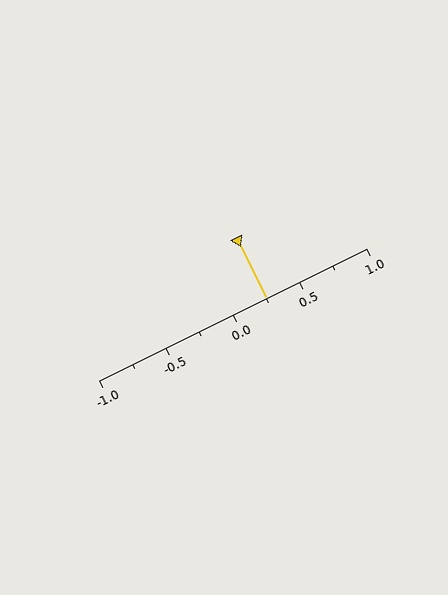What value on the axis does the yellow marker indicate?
The marker indicates approximately 0.25.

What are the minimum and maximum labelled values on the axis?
The axis runs from -1.0 to 1.0.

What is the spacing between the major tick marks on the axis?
The major ticks are spaced 0.5 apart.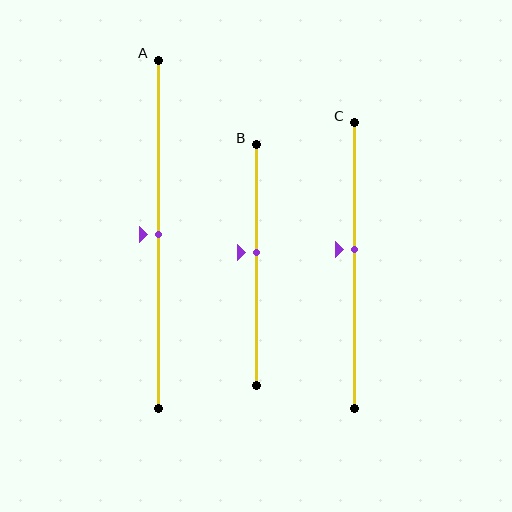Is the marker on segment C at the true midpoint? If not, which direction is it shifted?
No, the marker on segment C is shifted upward by about 6% of the segment length.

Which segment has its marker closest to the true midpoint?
Segment A has its marker closest to the true midpoint.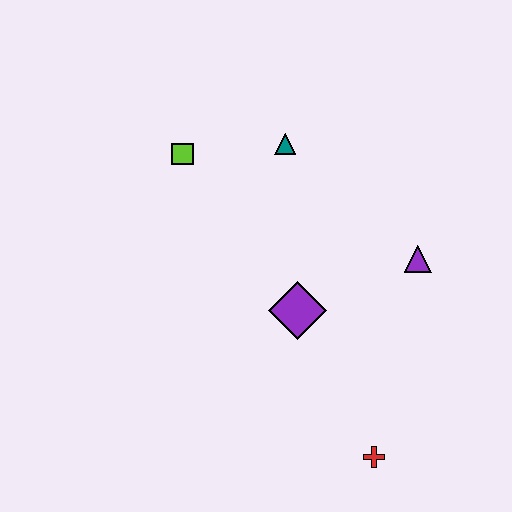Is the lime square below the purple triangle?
No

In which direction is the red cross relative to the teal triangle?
The red cross is below the teal triangle.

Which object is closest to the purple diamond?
The purple triangle is closest to the purple diamond.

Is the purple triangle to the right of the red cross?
Yes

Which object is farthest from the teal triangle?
The red cross is farthest from the teal triangle.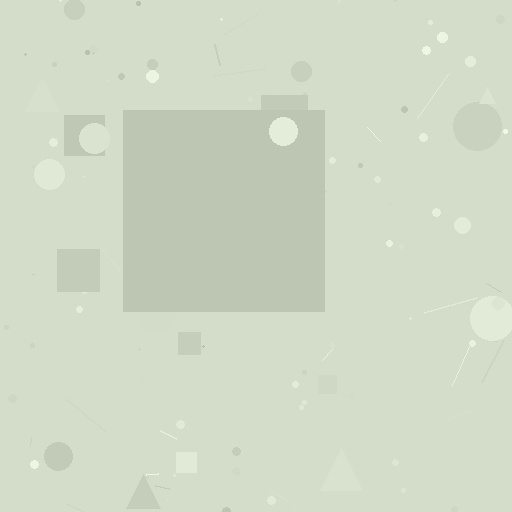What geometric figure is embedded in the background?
A square is embedded in the background.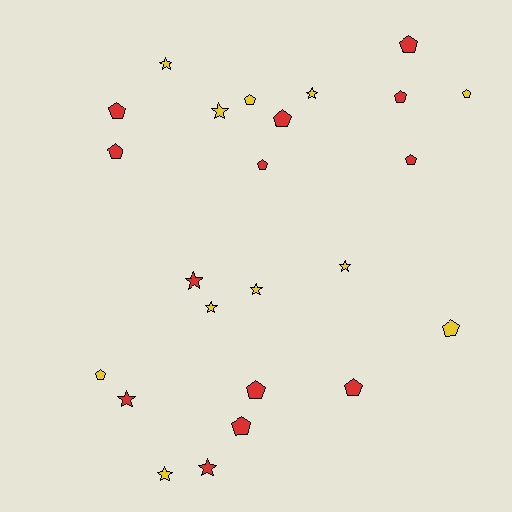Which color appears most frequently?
Red, with 13 objects.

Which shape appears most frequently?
Pentagon, with 14 objects.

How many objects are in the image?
There are 24 objects.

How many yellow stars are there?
There are 7 yellow stars.